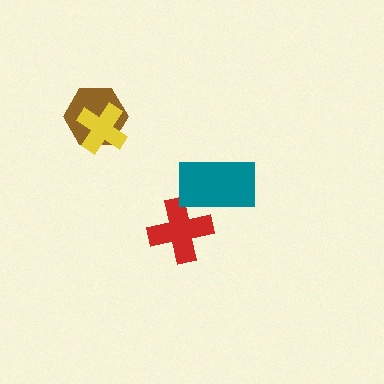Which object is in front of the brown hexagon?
The yellow cross is in front of the brown hexagon.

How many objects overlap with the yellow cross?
1 object overlaps with the yellow cross.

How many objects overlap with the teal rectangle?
1 object overlaps with the teal rectangle.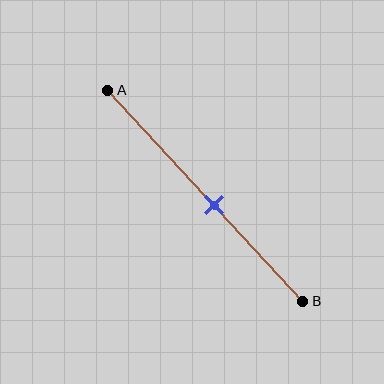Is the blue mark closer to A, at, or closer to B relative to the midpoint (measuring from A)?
The blue mark is closer to point B than the midpoint of segment AB.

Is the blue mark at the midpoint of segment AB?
No, the mark is at about 55% from A, not at the 50% midpoint.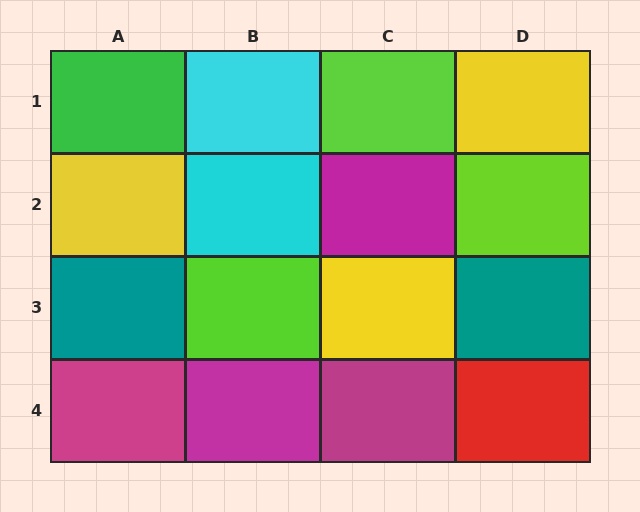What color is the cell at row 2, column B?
Cyan.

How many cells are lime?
3 cells are lime.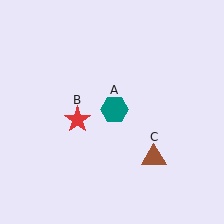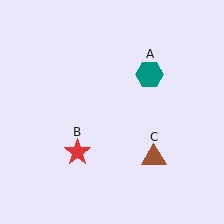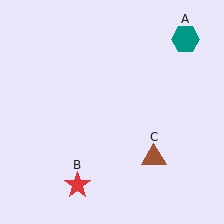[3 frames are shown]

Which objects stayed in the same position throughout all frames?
Brown triangle (object C) remained stationary.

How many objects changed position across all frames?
2 objects changed position: teal hexagon (object A), red star (object B).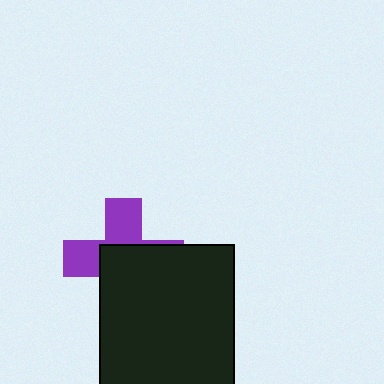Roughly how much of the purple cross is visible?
A small part of it is visible (roughly 43%).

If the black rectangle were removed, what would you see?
You would see the complete purple cross.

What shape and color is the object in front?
The object in front is a black rectangle.